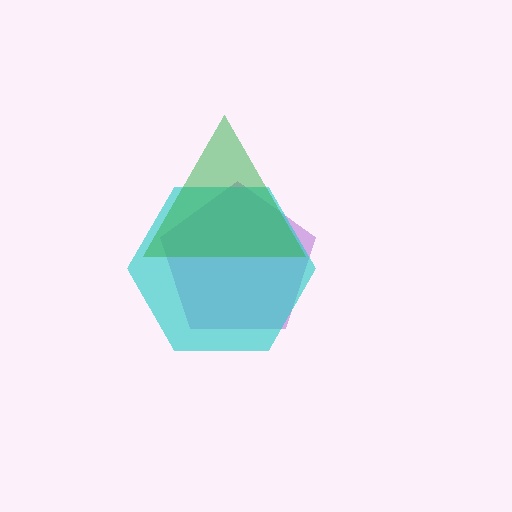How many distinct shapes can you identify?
There are 3 distinct shapes: a purple pentagon, a cyan hexagon, a green triangle.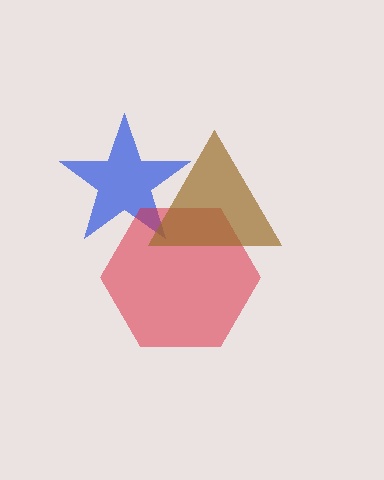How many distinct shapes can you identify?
There are 3 distinct shapes: a blue star, a red hexagon, a brown triangle.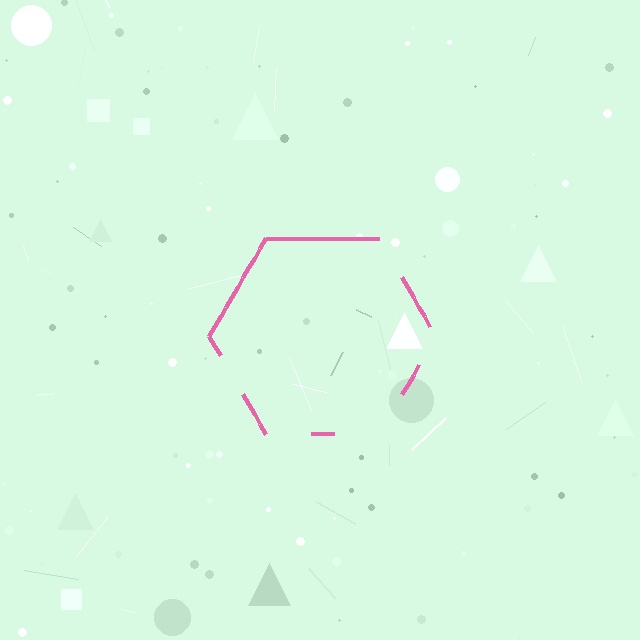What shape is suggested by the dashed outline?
The dashed outline suggests a hexagon.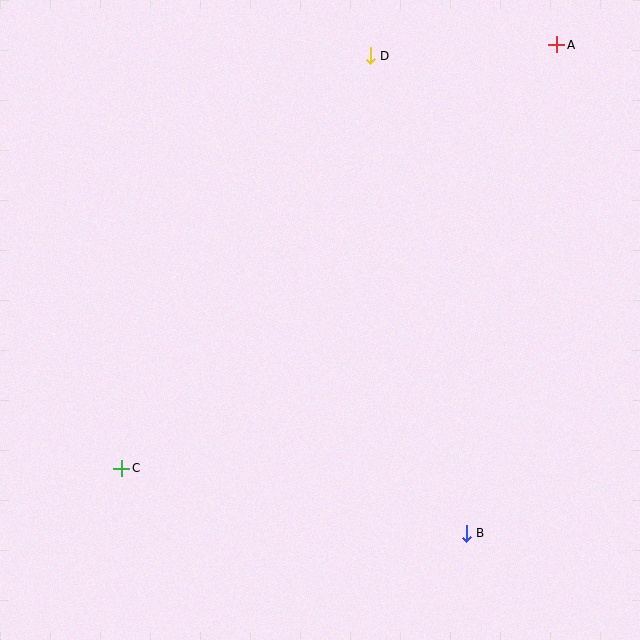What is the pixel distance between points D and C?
The distance between D and C is 481 pixels.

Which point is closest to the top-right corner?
Point A is closest to the top-right corner.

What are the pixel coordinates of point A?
Point A is at (557, 45).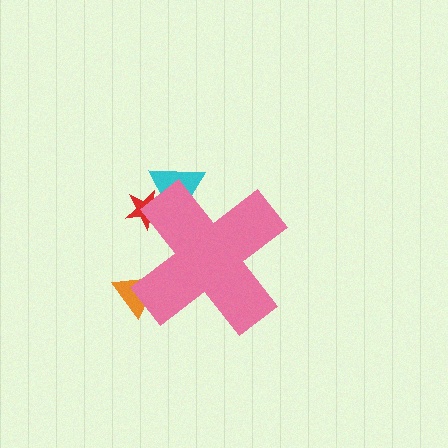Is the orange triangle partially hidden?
Yes, the orange triangle is partially hidden behind the pink cross.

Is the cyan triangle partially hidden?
Yes, the cyan triangle is partially hidden behind the pink cross.